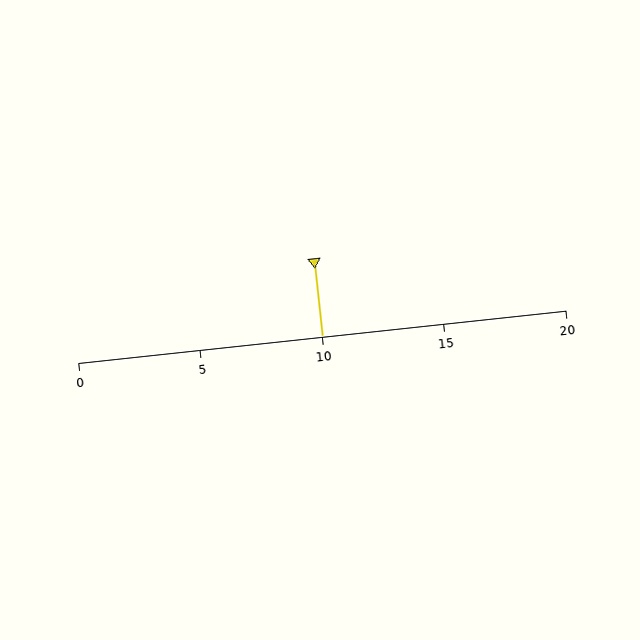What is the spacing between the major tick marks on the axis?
The major ticks are spaced 5 apart.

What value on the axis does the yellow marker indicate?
The marker indicates approximately 10.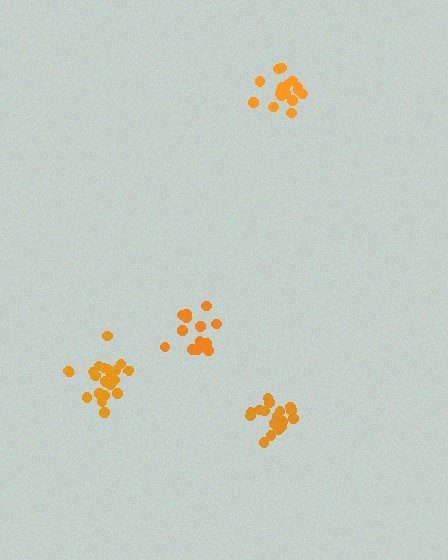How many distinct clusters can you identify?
There are 4 distinct clusters.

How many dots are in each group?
Group 1: 14 dots, Group 2: 17 dots, Group 3: 20 dots, Group 4: 17 dots (68 total).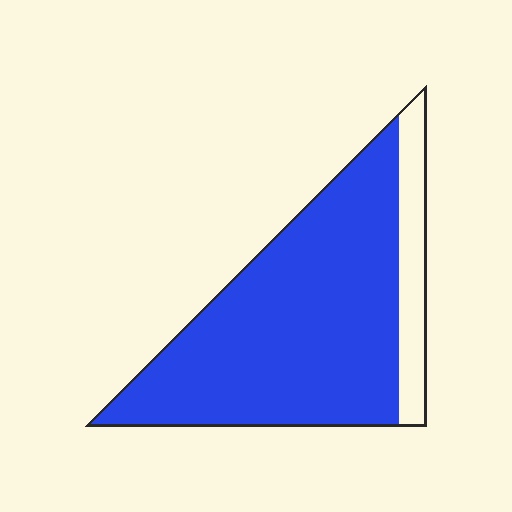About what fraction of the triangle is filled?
About five sixths (5/6).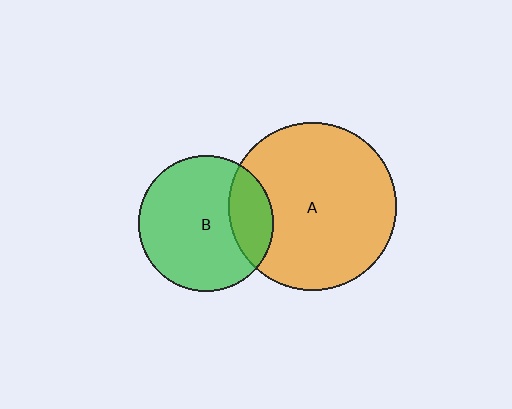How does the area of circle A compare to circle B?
Approximately 1.6 times.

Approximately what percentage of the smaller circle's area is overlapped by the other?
Approximately 20%.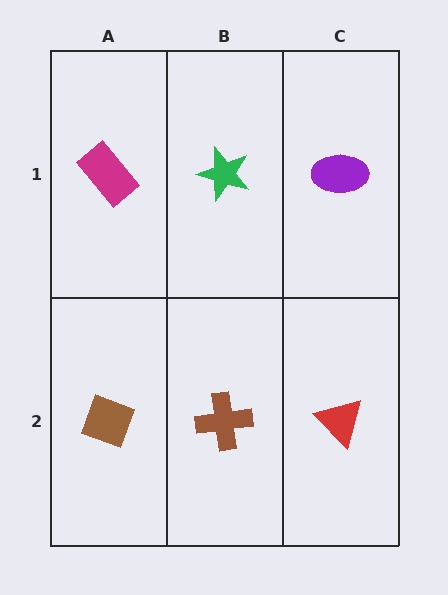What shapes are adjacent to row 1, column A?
A brown diamond (row 2, column A), a green star (row 1, column B).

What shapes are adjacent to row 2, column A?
A magenta rectangle (row 1, column A), a brown cross (row 2, column B).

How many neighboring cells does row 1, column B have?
3.